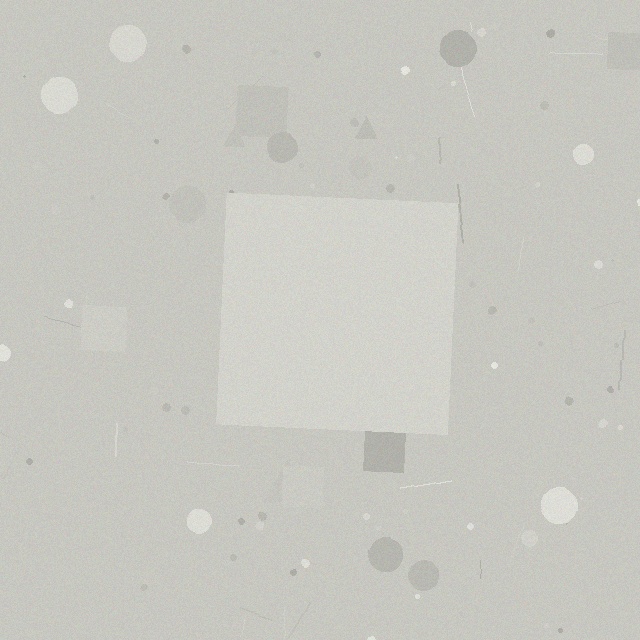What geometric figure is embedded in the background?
A square is embedded in the background.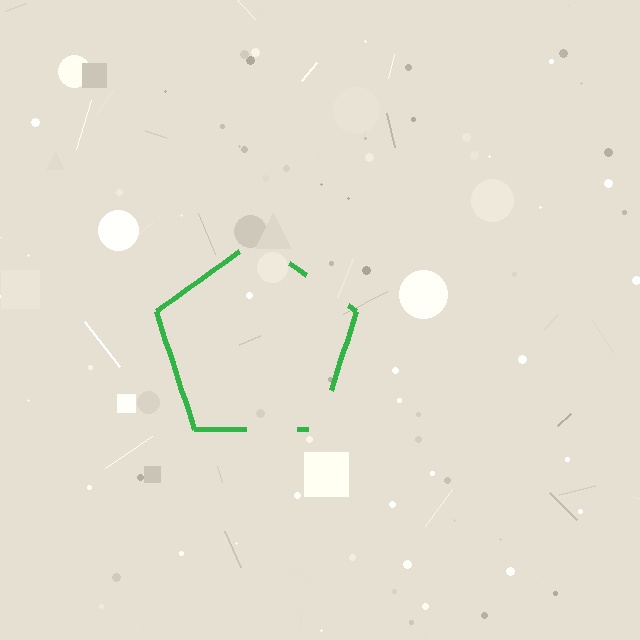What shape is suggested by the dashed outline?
The dashed outline suggests a pentagon.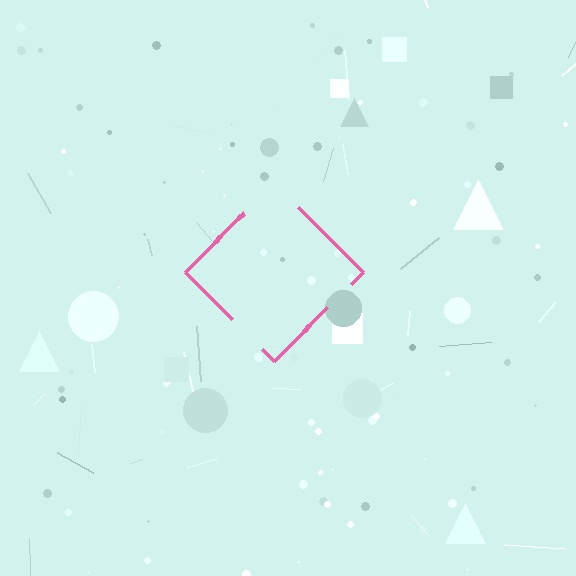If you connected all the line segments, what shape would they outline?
They would outline a diamond.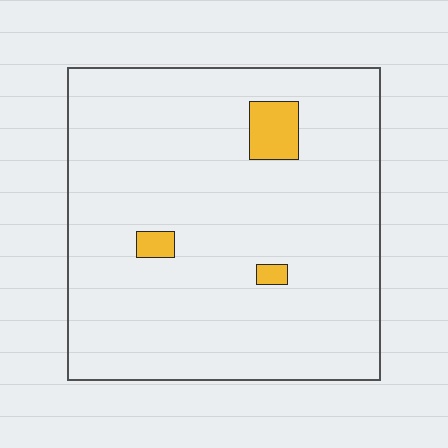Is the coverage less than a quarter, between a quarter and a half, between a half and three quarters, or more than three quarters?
Less than a quarter.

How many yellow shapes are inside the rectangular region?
3.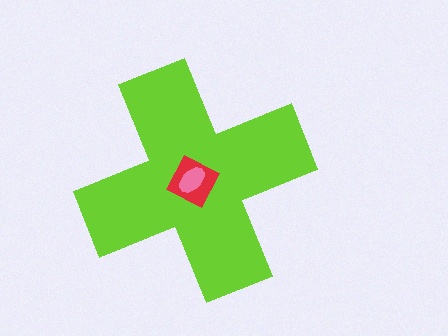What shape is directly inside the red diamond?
The pink ellipse.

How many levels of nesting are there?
3.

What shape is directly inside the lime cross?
The red diamond.